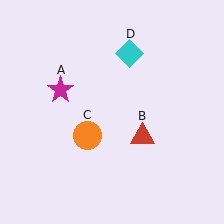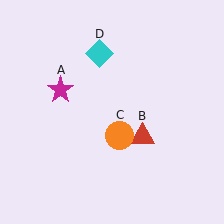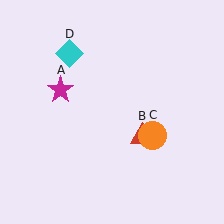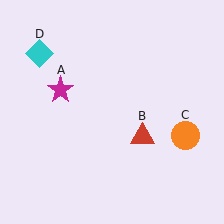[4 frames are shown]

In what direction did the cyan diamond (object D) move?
The cyan diamond (object D) moved left.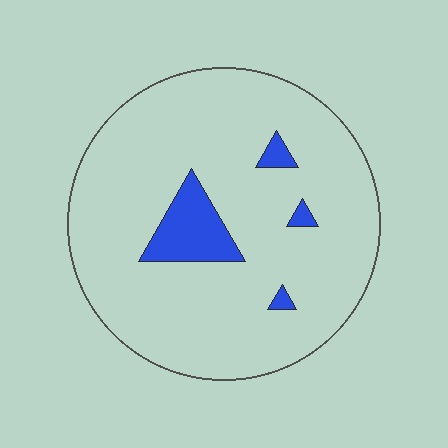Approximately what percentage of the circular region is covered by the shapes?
Approximately 10%.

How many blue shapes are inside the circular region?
4.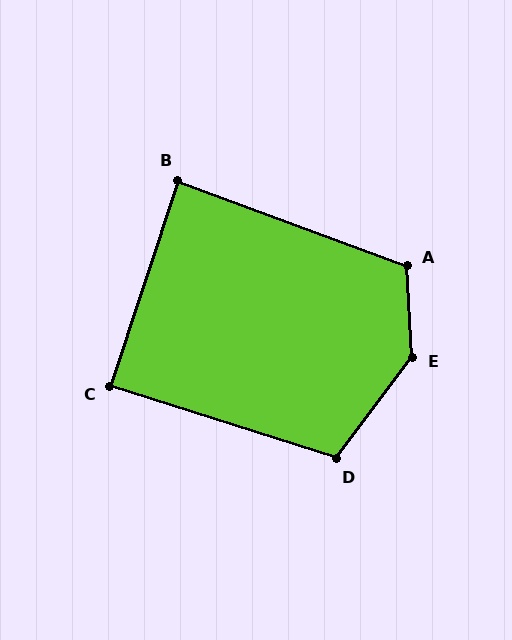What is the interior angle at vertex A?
Approximately 114 degrees (obtuse).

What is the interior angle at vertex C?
Approximately 90 degrees (approximately right).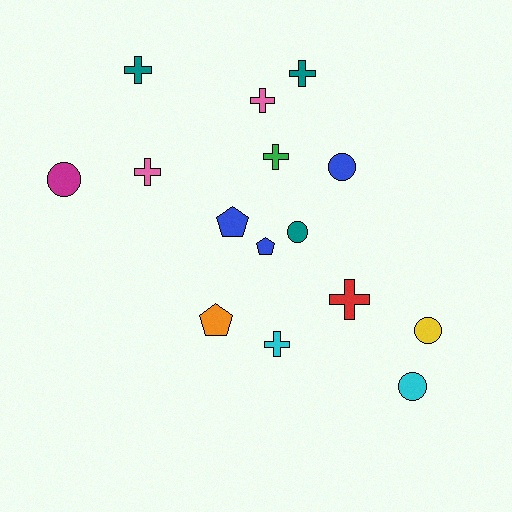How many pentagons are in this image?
There are 3 pentagons.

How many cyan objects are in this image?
There are 2 cyan objects.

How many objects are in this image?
There are 15 objects.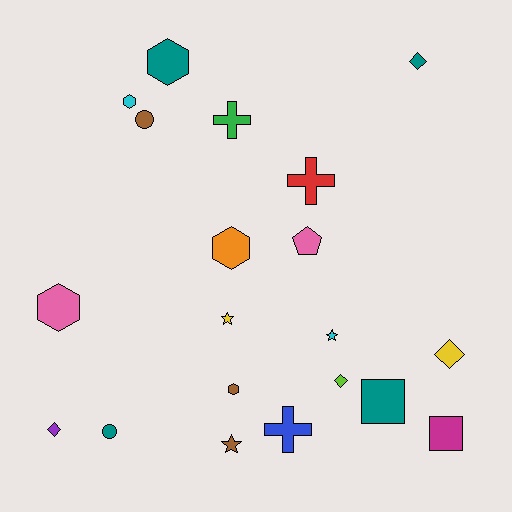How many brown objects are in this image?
There are 3 brown objects.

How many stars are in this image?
There are 3 stars.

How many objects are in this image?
There are 20 objects.